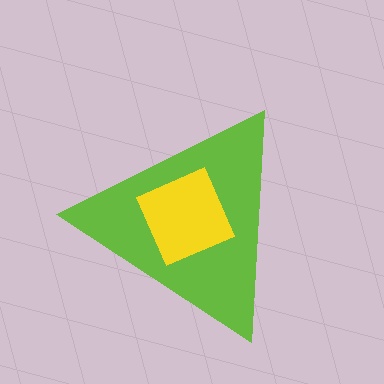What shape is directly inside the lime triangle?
The yellow square.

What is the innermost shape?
The yellow square.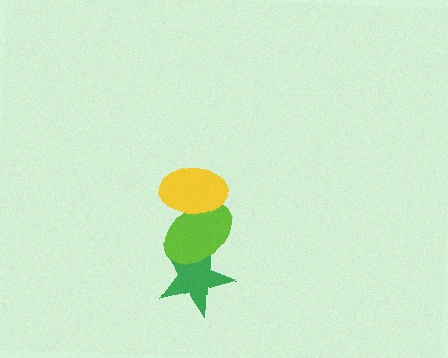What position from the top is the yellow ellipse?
The yellow ellipse is 1st from the top.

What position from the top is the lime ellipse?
The lime ellipse is 2nd from the top.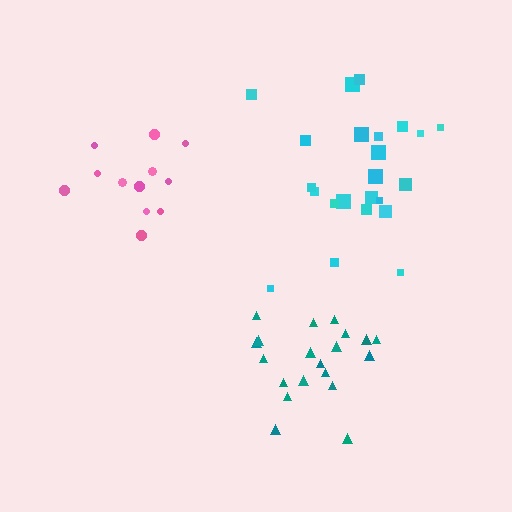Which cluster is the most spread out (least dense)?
Cyan.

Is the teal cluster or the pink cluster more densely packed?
Teal.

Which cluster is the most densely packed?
Teal.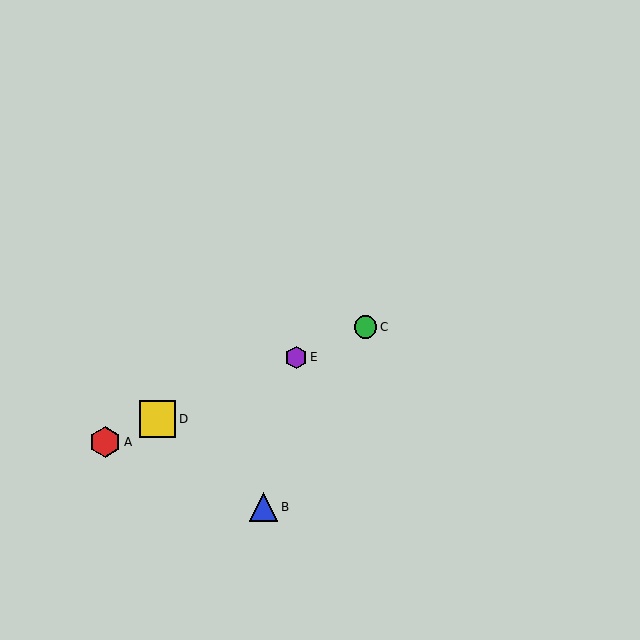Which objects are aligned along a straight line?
Objects A, C, D, E are aligned along a straight line.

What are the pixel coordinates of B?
Object B is at (263, 507).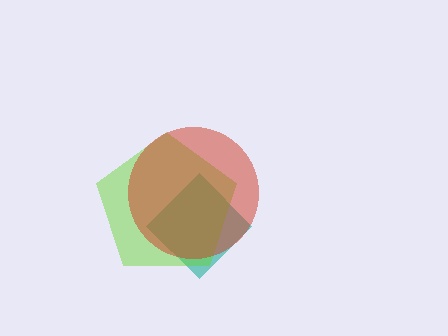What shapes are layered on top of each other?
The layered shapes are: a teal diamond, a lime pentagon, a red circle.